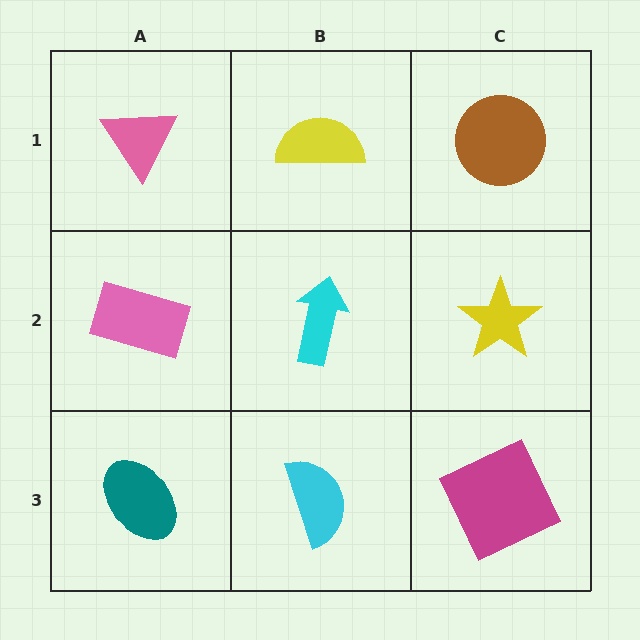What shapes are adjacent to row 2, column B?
A yellow semicircle (row 1, column B), a cyan semicircle (row 3, column B), a pink rectangle (row 2, column A), a yellow star (row 2, column C).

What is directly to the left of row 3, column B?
A teal ellipse.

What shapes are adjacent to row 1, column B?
A cyan arrow (row 2, column B), a pink triangle (row 1, column A), a brown circle (row 1, column C).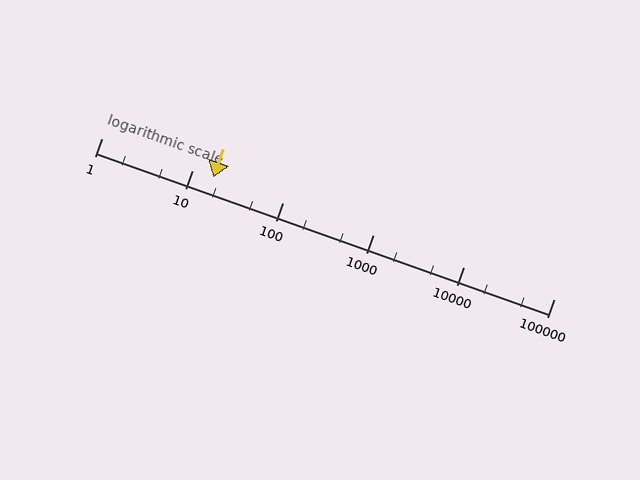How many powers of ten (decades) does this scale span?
The scale spans 5 decades, from 1 to 100000.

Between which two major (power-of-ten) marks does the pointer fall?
The pointer is between 10 and 100.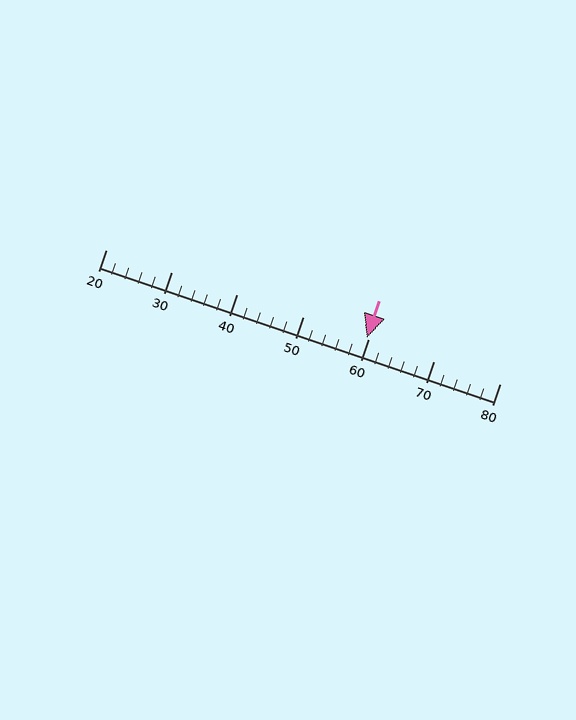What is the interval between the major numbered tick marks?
The major tick marks are spaced 10 units apart.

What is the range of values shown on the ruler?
The ruler shows values from 20 to 80.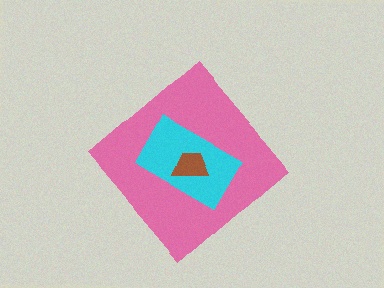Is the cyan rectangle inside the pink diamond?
Yes.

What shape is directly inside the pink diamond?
The cyan rectangle.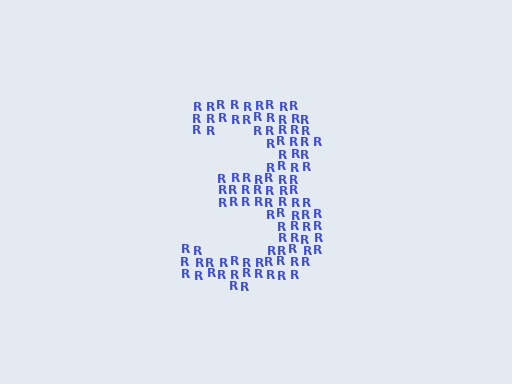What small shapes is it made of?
It is made of small letter R's.